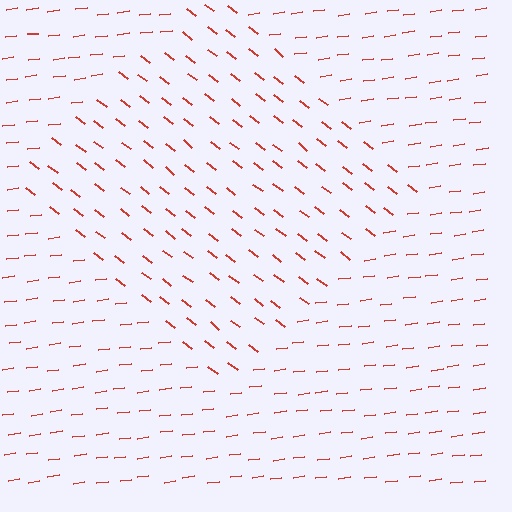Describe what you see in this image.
The image is filled with small red line segments. A diamond region in the image has lines oriented differently from the surrounding lines, creating a visible texture boundary.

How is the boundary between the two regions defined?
The boundary is defined purely by a change in line orientation (approximately 45 degrees difference). All lines are the same color and thickness.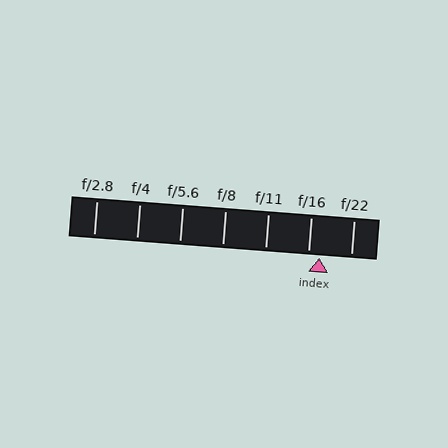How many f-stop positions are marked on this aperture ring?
There are 7 f-stop positions marked.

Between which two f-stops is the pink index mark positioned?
The index mark is between f/16 and f/22.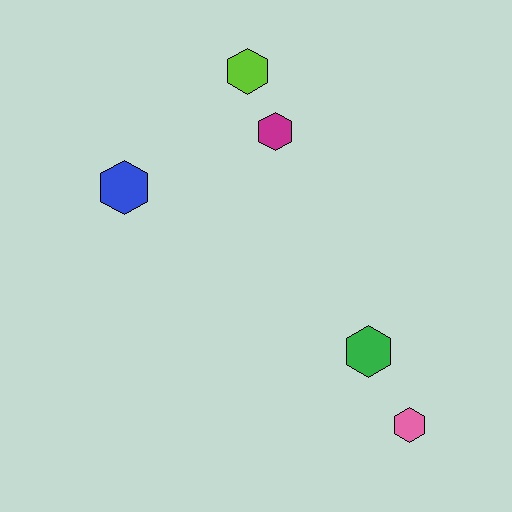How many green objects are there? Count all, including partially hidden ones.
There is 1 green object.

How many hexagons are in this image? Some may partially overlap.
There are 5 hexagons.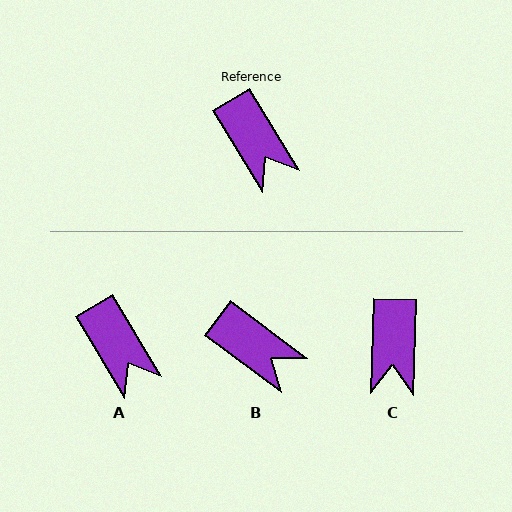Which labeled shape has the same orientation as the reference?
A.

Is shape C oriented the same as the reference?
No, it is off by about 33 degrees.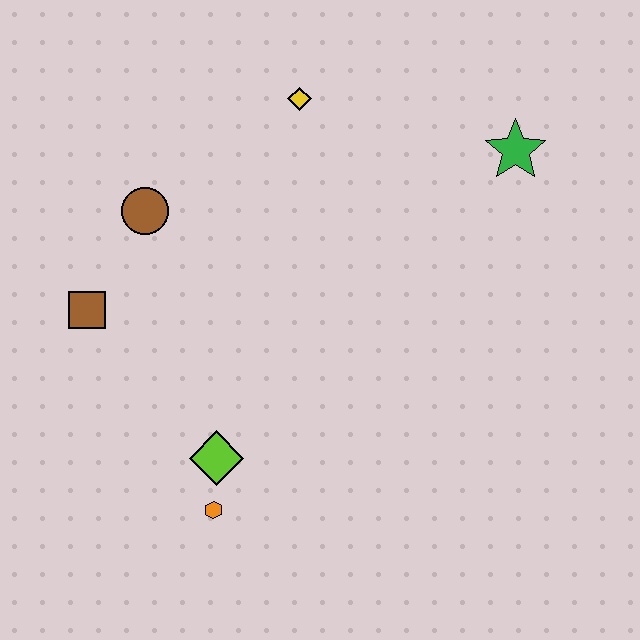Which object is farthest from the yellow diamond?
The orange hexagon is farthest from the yellow diamond.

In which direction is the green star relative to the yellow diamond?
The green star is to the right of the yellow diamond.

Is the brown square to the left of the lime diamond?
Yes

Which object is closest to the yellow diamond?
The brown circle is closest to the yellow diamond.